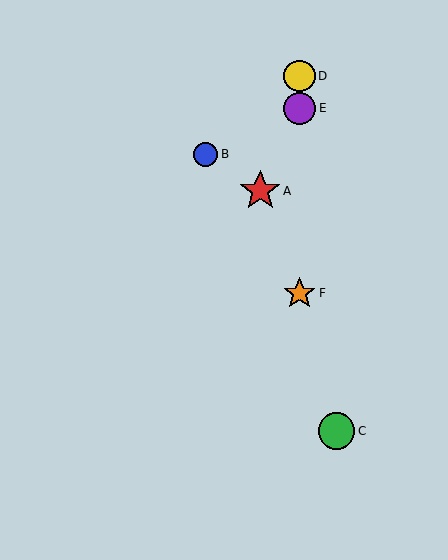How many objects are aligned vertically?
3 objects (D, E, F) are aligned vertically.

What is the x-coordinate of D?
Object D is at x≈300.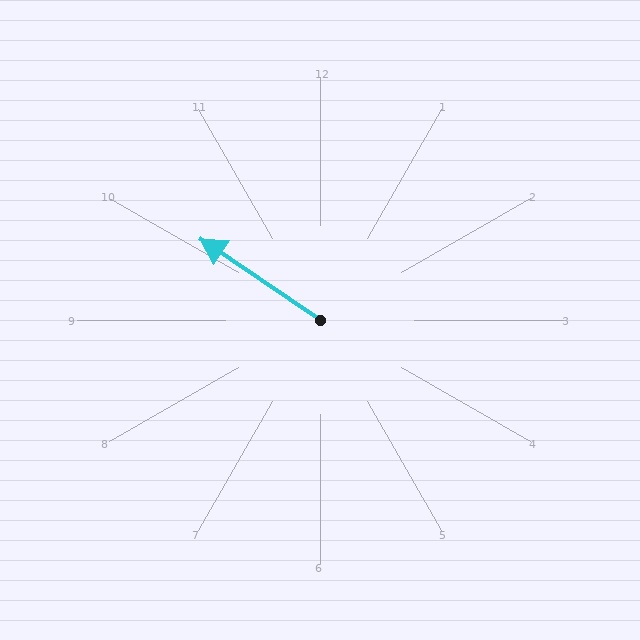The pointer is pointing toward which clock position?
Roughly 10 o'clock.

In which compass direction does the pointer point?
Northwest.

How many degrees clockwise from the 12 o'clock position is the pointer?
Approximately 304 degrees.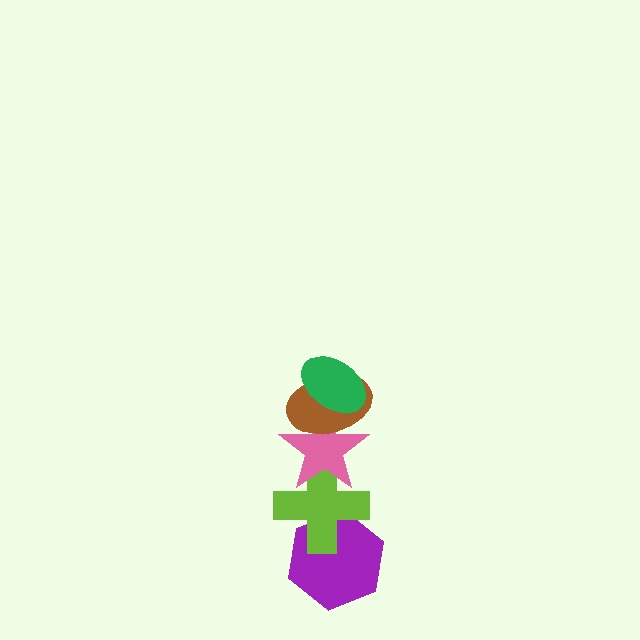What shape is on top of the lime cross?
The pink star is on top of the lime cross.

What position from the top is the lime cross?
The lime cross is 4th from the top.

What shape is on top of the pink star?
The brown ellipse is on top of the pink star.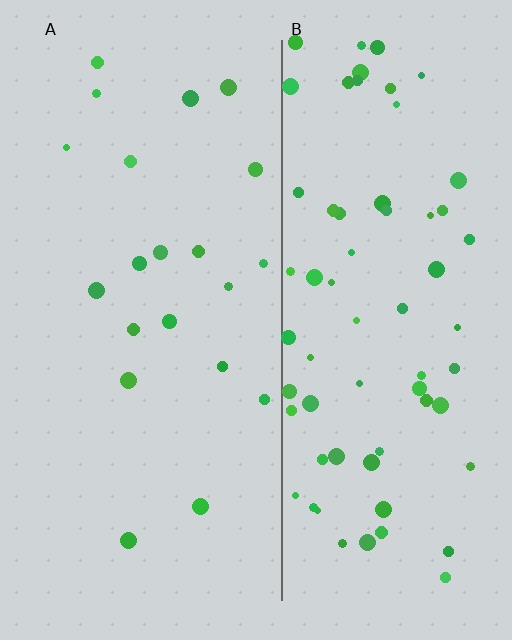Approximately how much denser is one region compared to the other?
Approximately 3.3× — region B over region A.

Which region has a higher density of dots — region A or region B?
B (the right).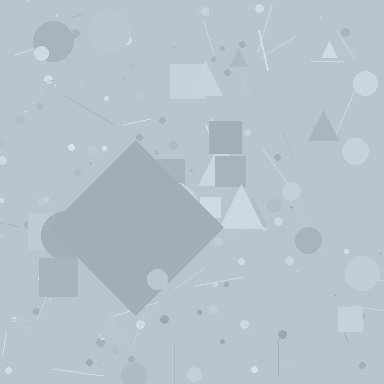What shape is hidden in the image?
A diamond is hidden in the image.